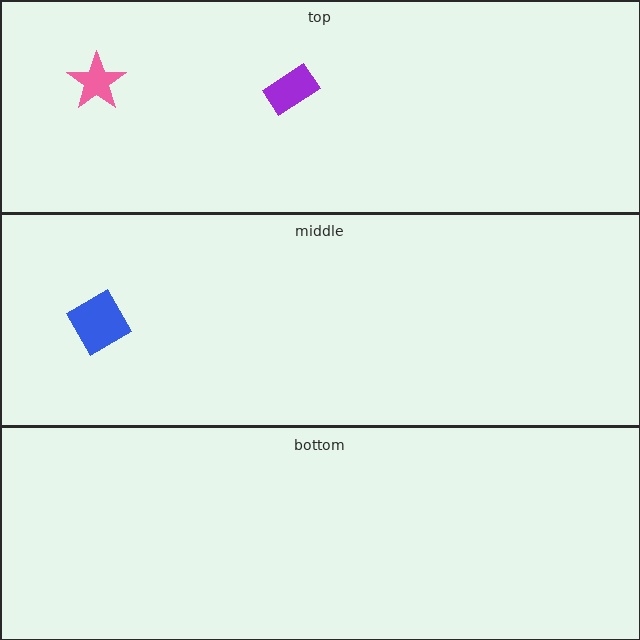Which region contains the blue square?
The middle region.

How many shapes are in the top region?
2.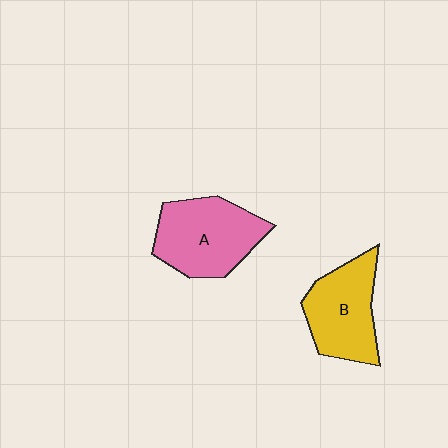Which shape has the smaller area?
Shape B (yellow).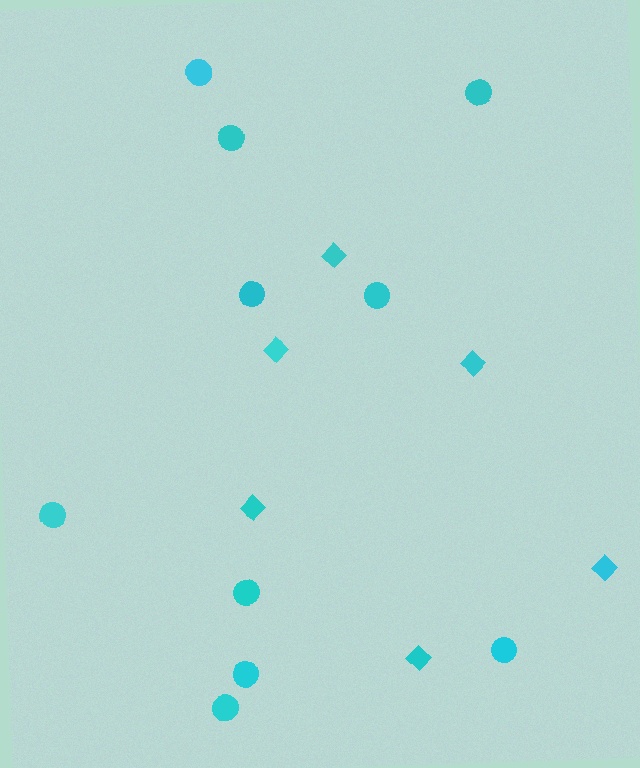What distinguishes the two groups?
There are 2 groups: one group of diamonds (6) and one group of circles (10).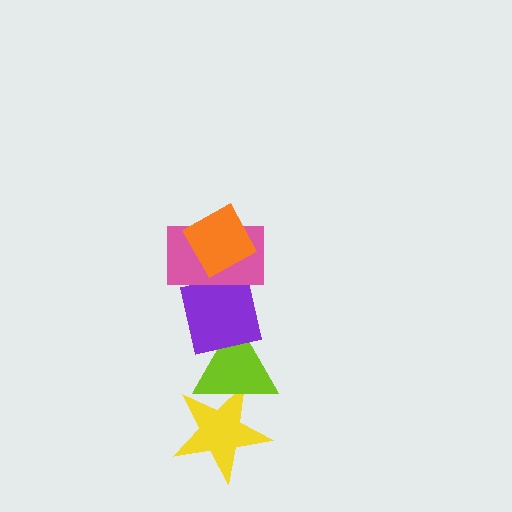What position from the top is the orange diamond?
The orange diamond is 1st from the top.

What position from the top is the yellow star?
The yellow star is 5th from the top.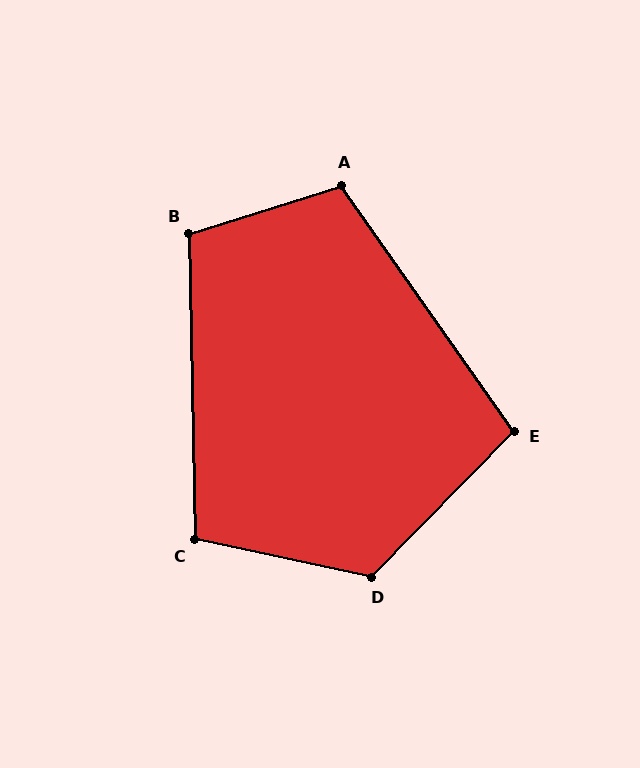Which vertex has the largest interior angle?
D, at approximately 122 degrees.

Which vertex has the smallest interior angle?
E, at approximately 101 degrees.